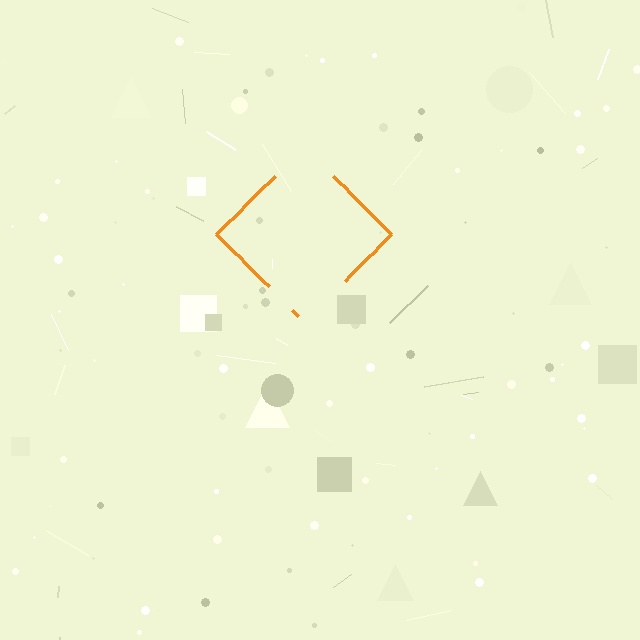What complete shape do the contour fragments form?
The contour fragments form a diamond.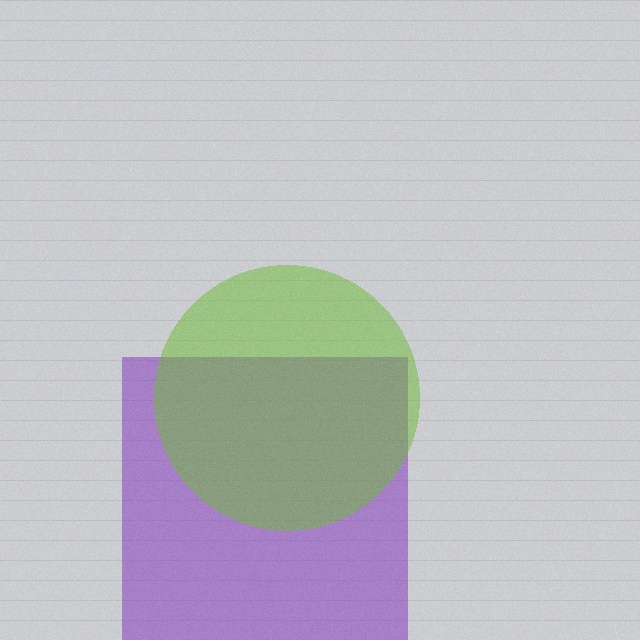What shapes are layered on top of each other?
The layered shapes are: a purple square, a lime circle.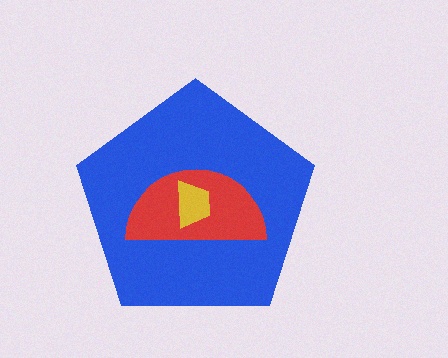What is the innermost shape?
The yellow trapezoid.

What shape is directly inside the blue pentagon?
The red semicircle.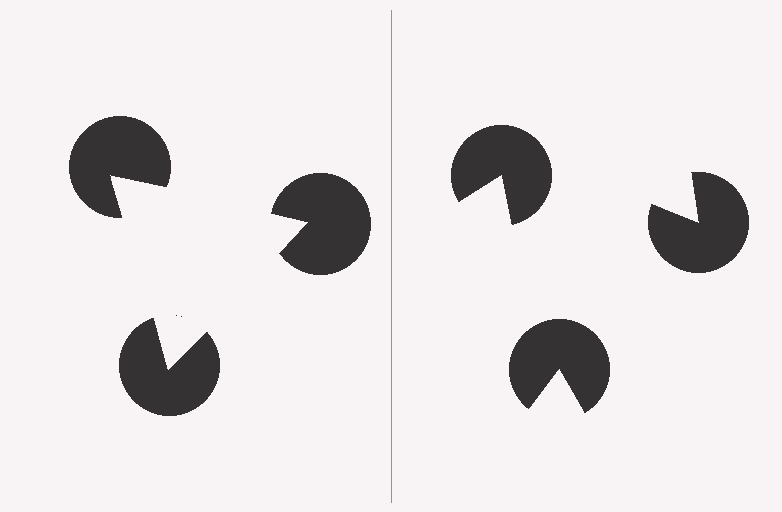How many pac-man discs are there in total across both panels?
6 — 3 on each side.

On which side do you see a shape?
An illusory triangle appears on the left side. On the right side the wedge cuts are rotated, so no coherent shape forms.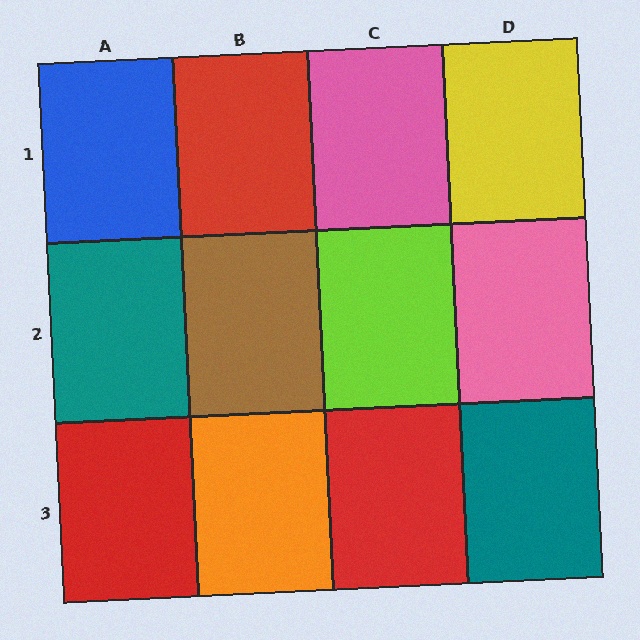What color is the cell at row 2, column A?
Teal.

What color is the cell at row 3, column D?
Teal.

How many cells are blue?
1 cell is blue.